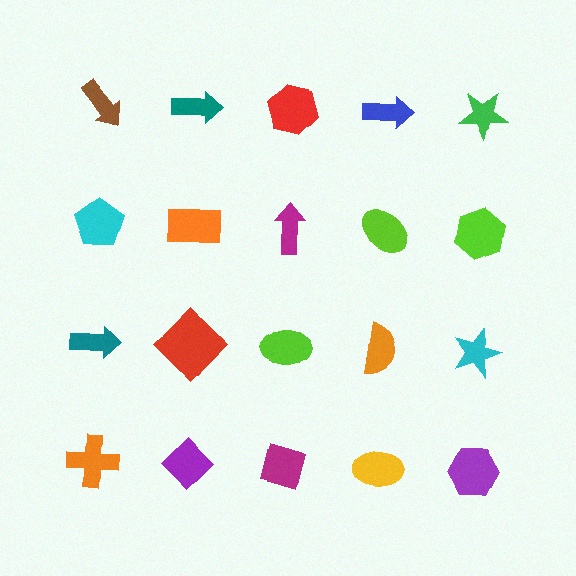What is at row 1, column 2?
A teal arrow.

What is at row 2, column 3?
A magenta arrow.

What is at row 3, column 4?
An orange semicircle.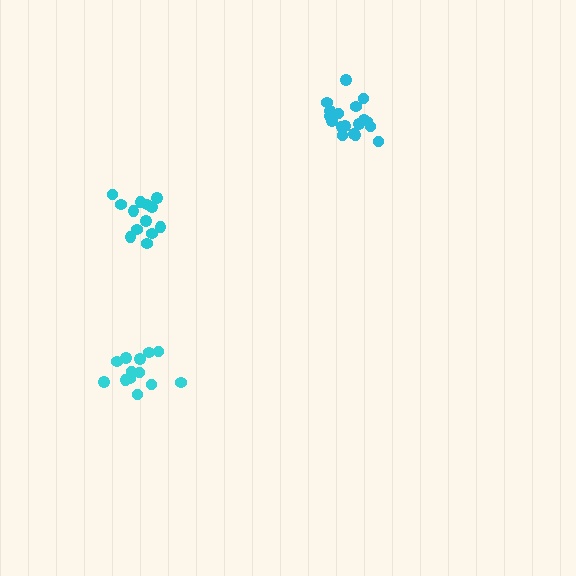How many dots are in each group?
Group 1: 18 dots, Group 2: 13 dots, Group 3: 13 dots (44 total).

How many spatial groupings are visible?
There are 3 spatial groupings.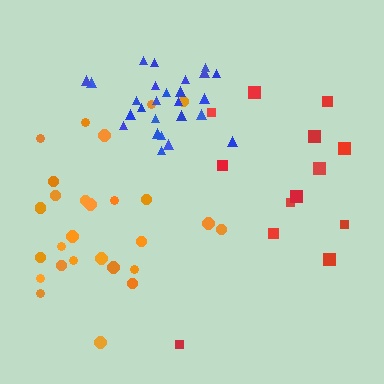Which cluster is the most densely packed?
Blue.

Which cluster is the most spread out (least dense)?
Red.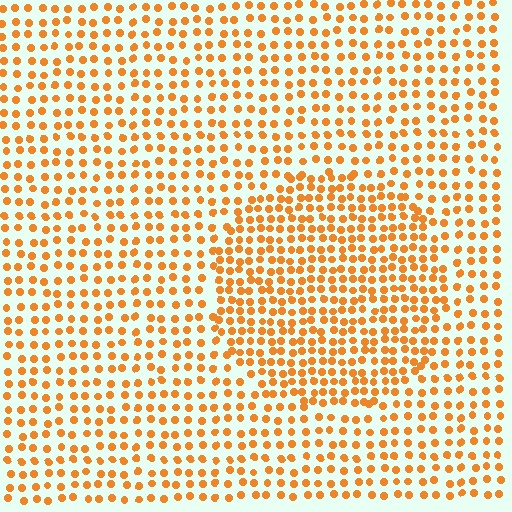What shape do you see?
I see a circle.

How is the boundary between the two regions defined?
The boundary is defined by a change in element density (approximately 1.6x ratio). All elements are the same color, size, and shape.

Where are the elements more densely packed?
The elements are more densely packed inside the circle boundary.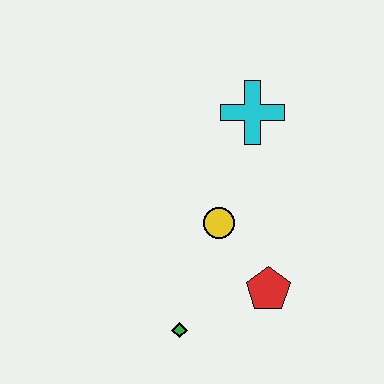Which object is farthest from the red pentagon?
The cyan cross is farthest from the red pentagon.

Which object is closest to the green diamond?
The red pentagon is closest to the green diamond.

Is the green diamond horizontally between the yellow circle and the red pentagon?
No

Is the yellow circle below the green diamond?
No